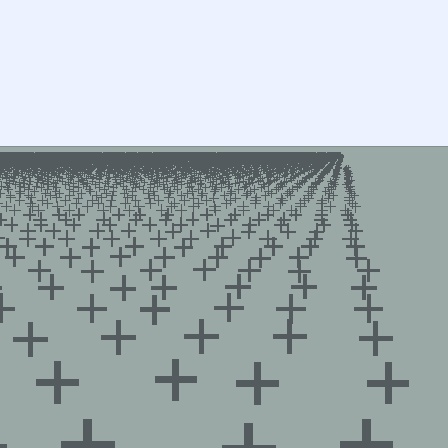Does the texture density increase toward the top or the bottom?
Density increases toward the top.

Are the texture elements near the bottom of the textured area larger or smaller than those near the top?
Larger. Near the bottom, elements are closer to the viewer and appear at a bigger on-screen size.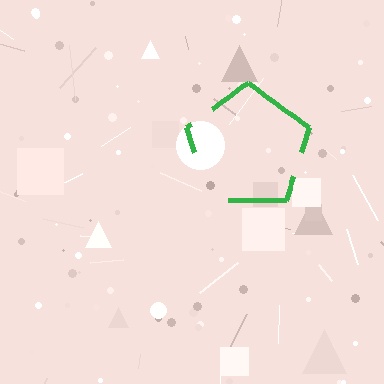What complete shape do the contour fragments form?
The contour fragments form a pentagon.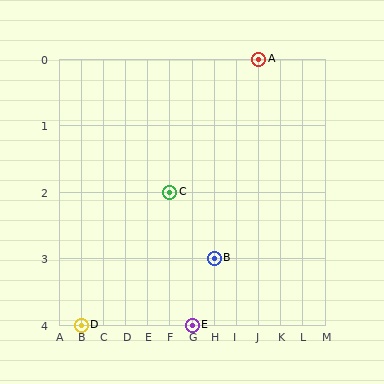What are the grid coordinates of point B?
Point B is at grid coordinates (H, 3).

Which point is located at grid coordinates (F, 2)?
Point C is at (F, 2).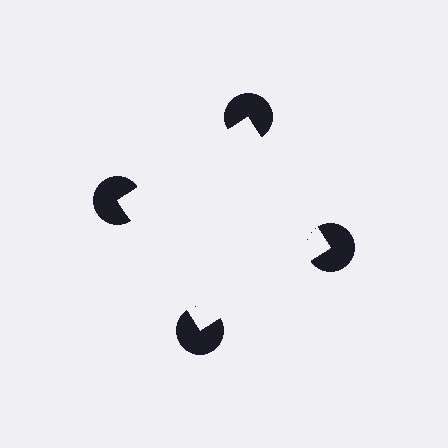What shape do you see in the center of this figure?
An illusory square — its edges are inferred from the aligned wedge cuts in the pac-man discs, not physically drawn.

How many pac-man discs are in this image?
There are 4 — one at each vertex of the illusory square.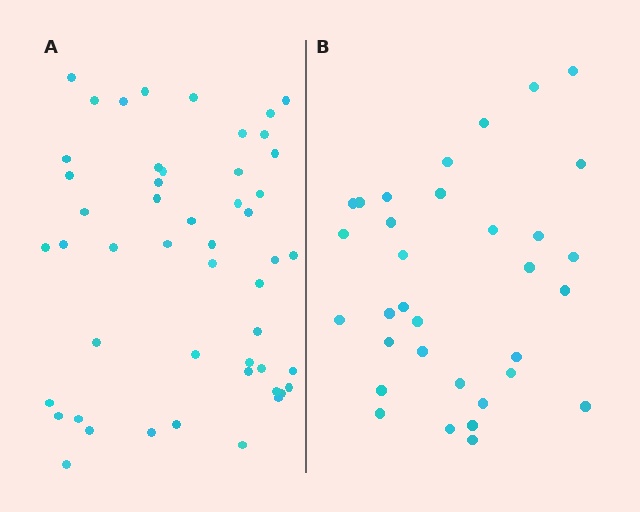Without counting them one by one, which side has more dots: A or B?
Region A (the left region) has more dots.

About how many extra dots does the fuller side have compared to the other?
Region A has approximately 15 more dots than region B.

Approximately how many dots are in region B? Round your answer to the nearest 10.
About 30 dots. (The exact count is 33, which rounds to 30.)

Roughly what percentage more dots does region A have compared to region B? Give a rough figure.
About 50% more.